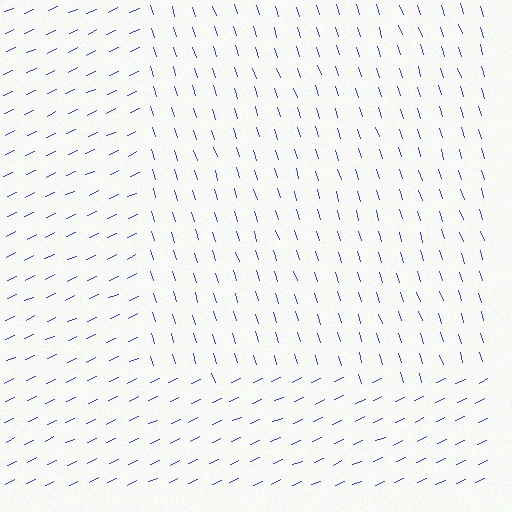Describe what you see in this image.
The image is filled with small blue line segments. A rectangle region in the image has lines oriented differently from the surrounding lines, creating a visible texture boundary.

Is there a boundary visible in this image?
Yes, there is a texture boundary formed by a change in line orientation.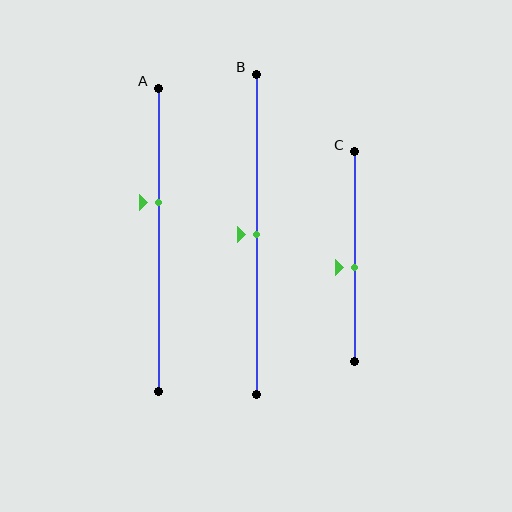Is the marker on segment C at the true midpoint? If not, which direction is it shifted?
No, the marker on segment C is shifted downward by about 5% of the segment length.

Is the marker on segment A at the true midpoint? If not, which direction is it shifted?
No, the marker on segment A is shifted upward by about 13% of the segment length.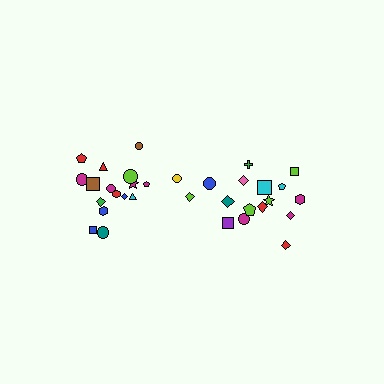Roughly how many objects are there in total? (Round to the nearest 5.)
Roughly 35 objects in total.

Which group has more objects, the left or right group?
The left group.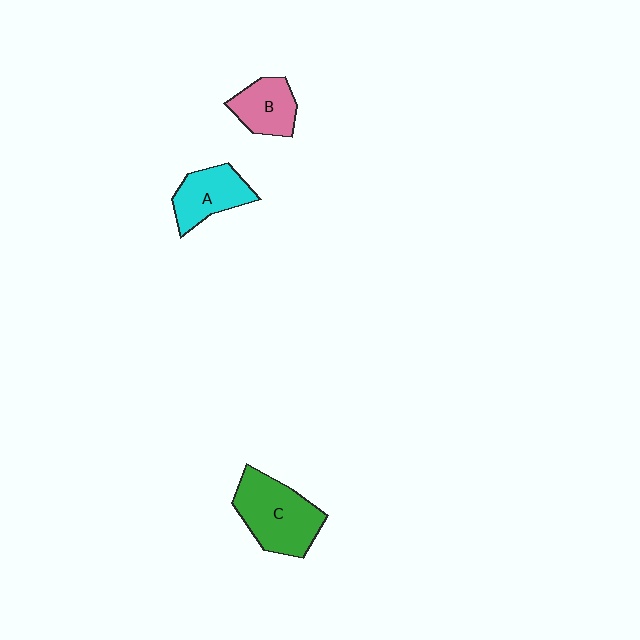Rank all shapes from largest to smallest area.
From largest to smallest: C (green), A (cyan), B (pink).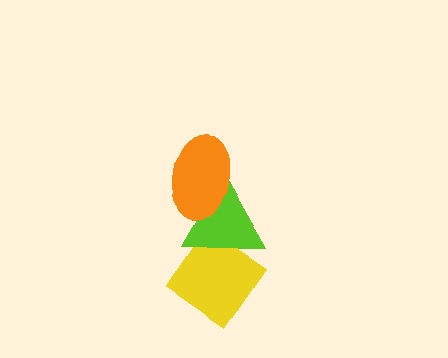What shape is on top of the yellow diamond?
The lime triangle is on top of the yellow diamond.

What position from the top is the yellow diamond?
The yellow diamond is 3rd from the top.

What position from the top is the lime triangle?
The lime triangle is 2nd from the top.